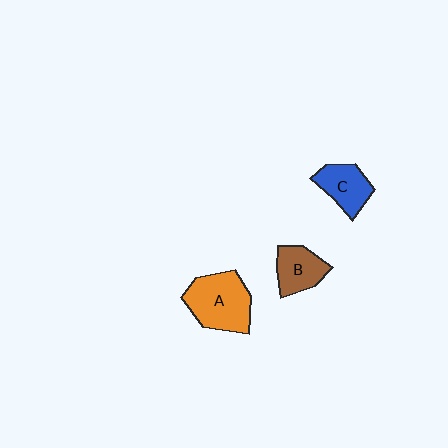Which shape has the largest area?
Shape A (orange).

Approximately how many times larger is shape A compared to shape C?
Approximately 1.6 times.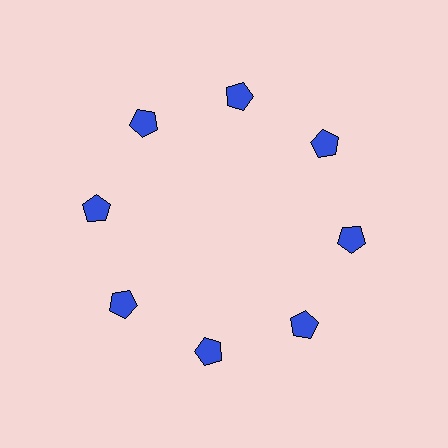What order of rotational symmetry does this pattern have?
This pattern has 8-fold rotational symmetry.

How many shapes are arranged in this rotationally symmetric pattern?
There are 8 shapes, arranged in 8 groups of 1.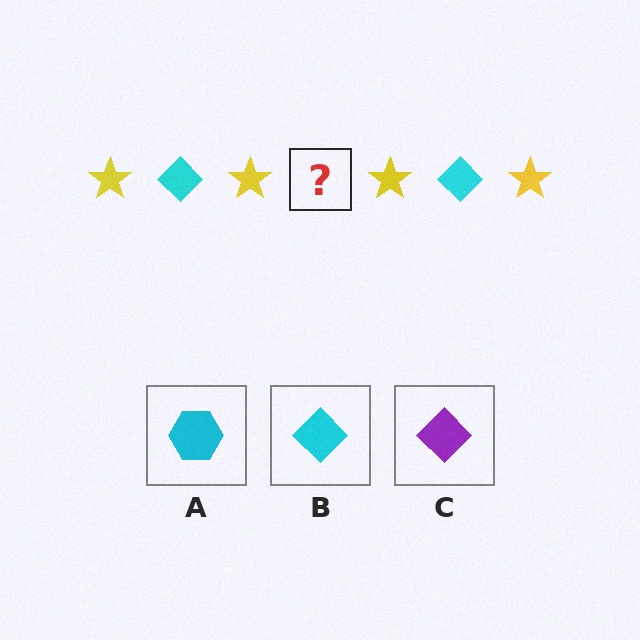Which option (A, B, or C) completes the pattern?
B.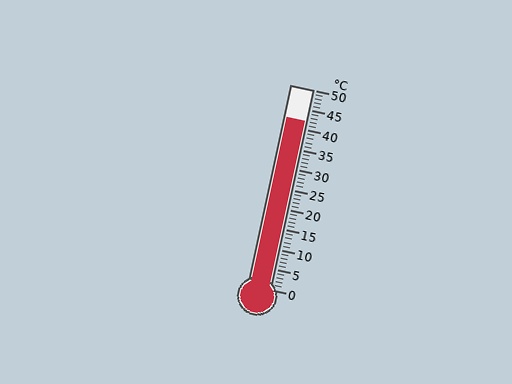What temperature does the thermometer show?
The thermometer shows approximately 42°C.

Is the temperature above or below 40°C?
The temperature is above 40°C.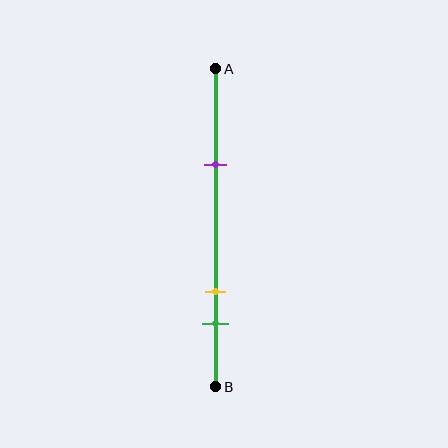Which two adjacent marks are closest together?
The yellow and green marks are the closest adjacent pair.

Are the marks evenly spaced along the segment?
No, the marks are not evenly spaced.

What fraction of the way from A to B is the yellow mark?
The yellow mark is approximately 70% (0.7) of the way from A to B.